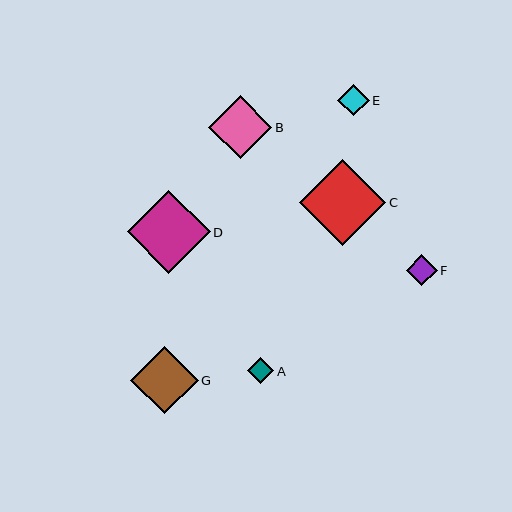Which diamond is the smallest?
Diamond A is the smallest with a size of approximately 26 pixels.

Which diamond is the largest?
Diamond C is the largest with a size of approximately 86 pixels.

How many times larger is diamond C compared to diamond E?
Diamond C is approximately 2.7 times the size of diamond E.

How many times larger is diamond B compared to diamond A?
Diamond B is approximately 2.4 times the size of diamond A.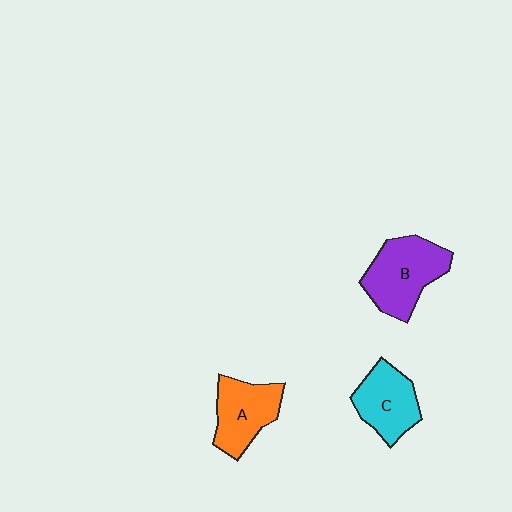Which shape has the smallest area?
Shape C (cyan).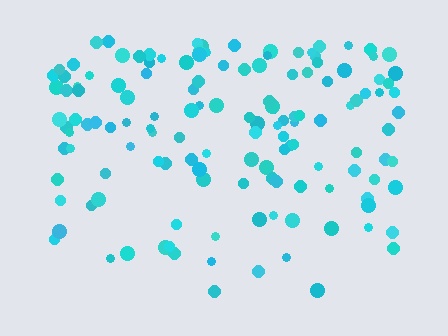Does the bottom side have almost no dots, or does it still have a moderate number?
Still a moderate number, just noticeably fewer than the top.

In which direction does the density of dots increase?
From bottom to top, with the top side densest.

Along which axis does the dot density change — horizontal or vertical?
Vertical.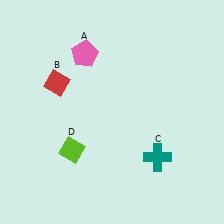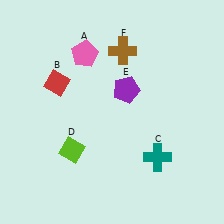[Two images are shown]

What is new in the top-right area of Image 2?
A purple pentagon (E) was added in the top-right area of Image 2.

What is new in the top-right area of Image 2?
A brown cross (F) was added in the top-right area of Image 2.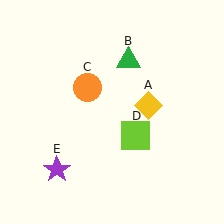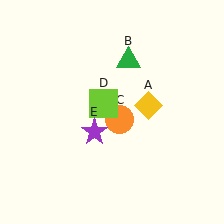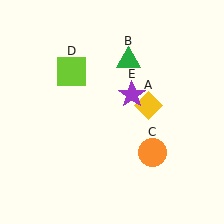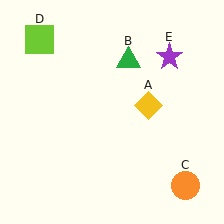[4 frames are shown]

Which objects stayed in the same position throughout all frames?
Yellow diamond (object A) and green triangle (object B) remained stationary.